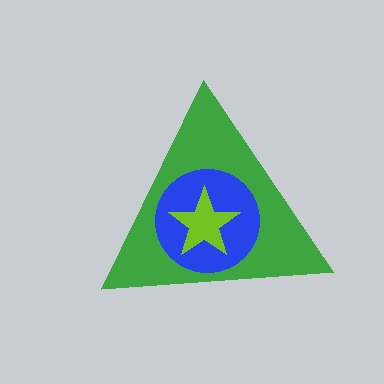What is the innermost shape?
The lime star.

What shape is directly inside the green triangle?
The blue circle.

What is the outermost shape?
The green triangle.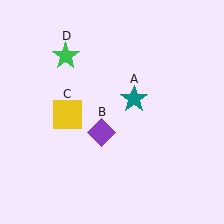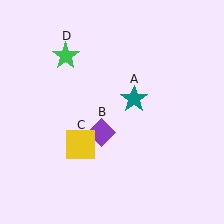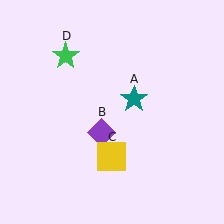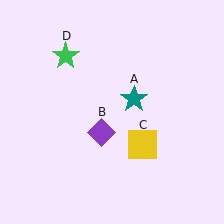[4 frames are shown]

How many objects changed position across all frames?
1 object changed position: yellow square (object C).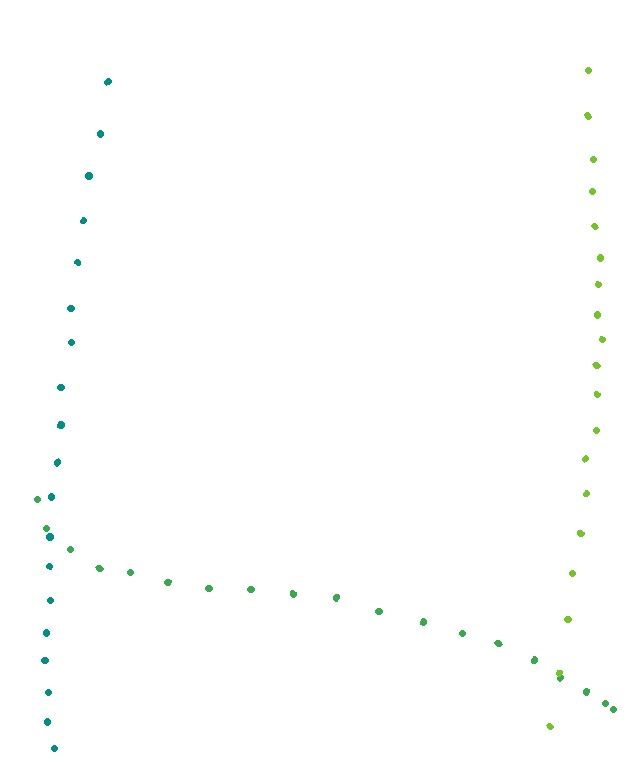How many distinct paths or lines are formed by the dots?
There are 3 distinct paths.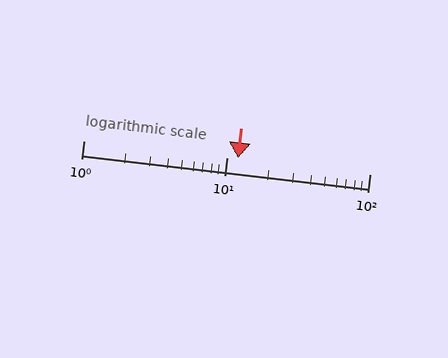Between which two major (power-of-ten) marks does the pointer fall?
The pointer is between 10 and 100.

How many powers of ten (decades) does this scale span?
The scale spans 2 decades, from 1 to 100.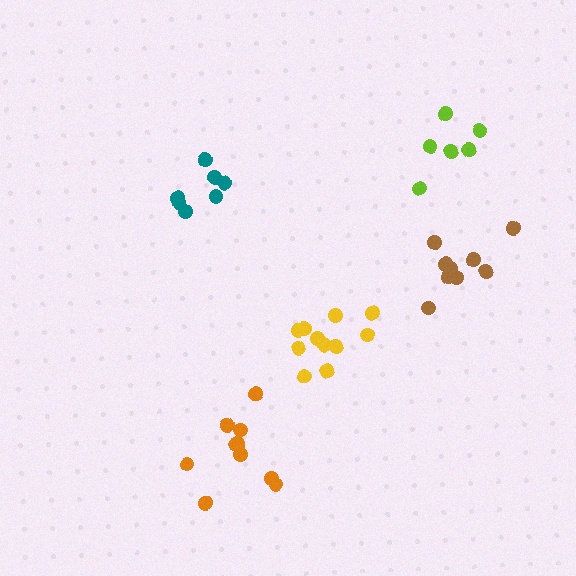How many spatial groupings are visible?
There are 5 spatial groupings.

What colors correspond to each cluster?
The clusters are colored: orange, teal, yellow, brown, lime.